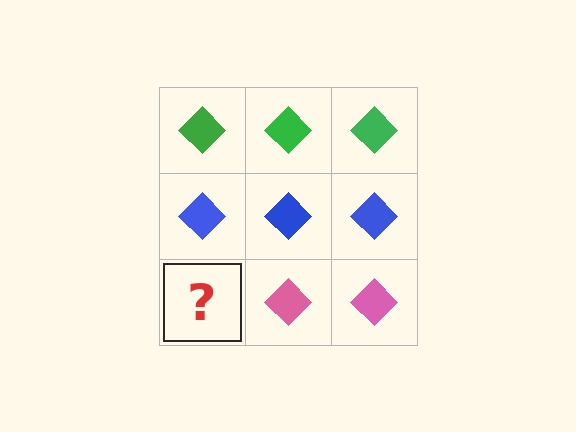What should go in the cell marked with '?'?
The missing cell should contain a pink diamond.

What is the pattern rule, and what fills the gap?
The rule is that each row has a consistent color. The gap should be filled with a pink diamond.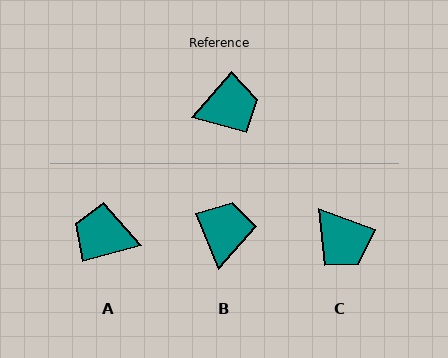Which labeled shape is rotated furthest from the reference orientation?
A, about 147 degrees away.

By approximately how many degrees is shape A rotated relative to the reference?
Approximately 147 degrees counter-clockwise.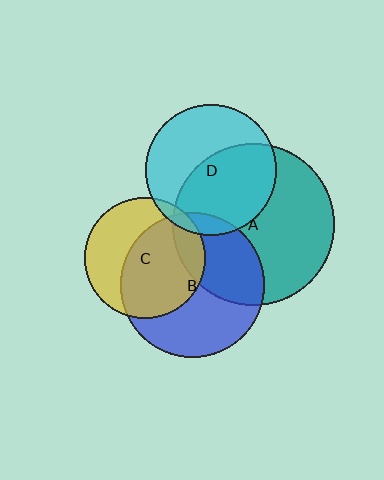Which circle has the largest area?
Circle A (teal).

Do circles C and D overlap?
Yes.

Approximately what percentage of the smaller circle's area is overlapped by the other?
Approximately 5%.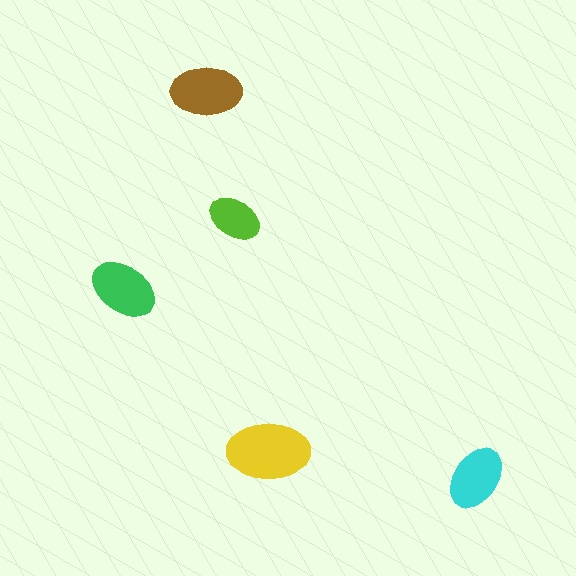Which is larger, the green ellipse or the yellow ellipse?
The yellow one.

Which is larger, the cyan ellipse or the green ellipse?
The green one.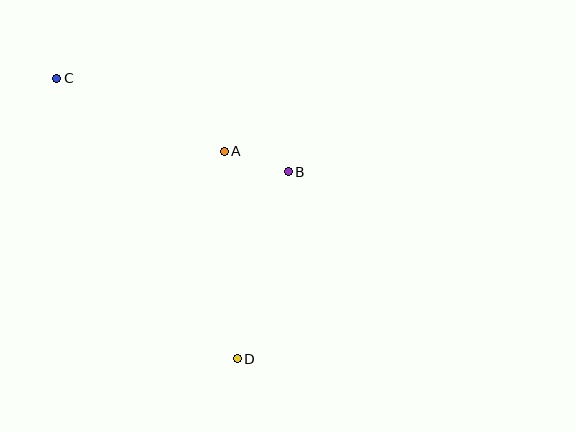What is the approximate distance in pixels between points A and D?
The distance between A and D is approximately 208 pixels.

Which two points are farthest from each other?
Points C and D are farthest from each other.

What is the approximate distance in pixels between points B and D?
The distance between B and D is approximately 194 pixels.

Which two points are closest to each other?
Points A and B are closest to each other.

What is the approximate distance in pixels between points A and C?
The distance between A and C is approximately 183 pixels.